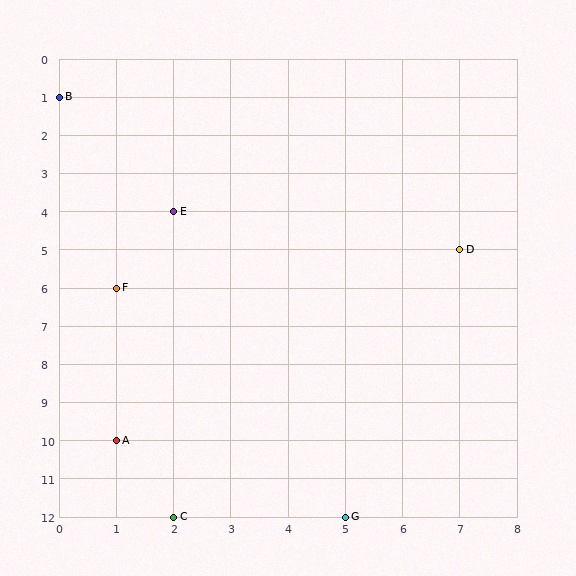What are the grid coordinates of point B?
Point B is at grid coordinates (0, 1).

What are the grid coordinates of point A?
Point A is at grid coordinates (1, 10).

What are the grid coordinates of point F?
Point F is at grid coordinates (1, 6).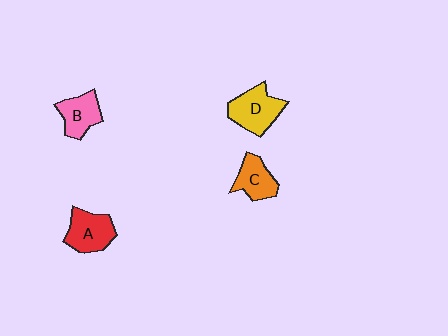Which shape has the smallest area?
Shape C (orange).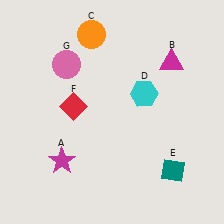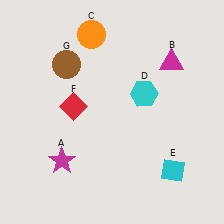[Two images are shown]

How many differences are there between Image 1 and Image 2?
There are 2 differences between the two images.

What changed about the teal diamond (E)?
In Image 1, E is teal. In Image 2, it changed to cyan.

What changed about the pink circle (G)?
In Image 1, G is pink. In Image 2, it changed to brown.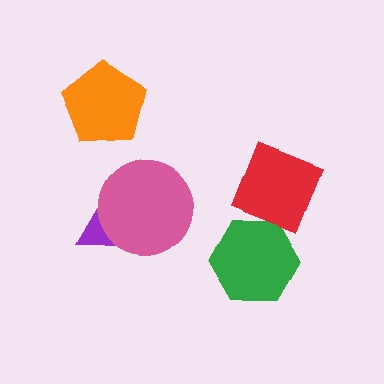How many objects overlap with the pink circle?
1 object overlaps with the pink circle.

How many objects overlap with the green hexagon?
1 object overlaps with the green hexagon.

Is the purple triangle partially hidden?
Yes, it is partially covered by another shape.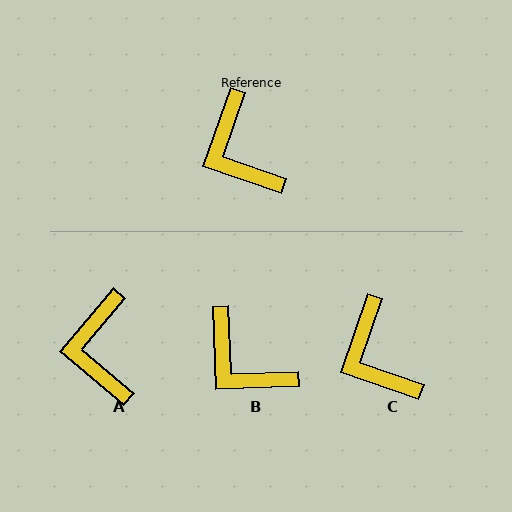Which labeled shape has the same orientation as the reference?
C.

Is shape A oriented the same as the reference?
No, it is off by about 21 degrees.